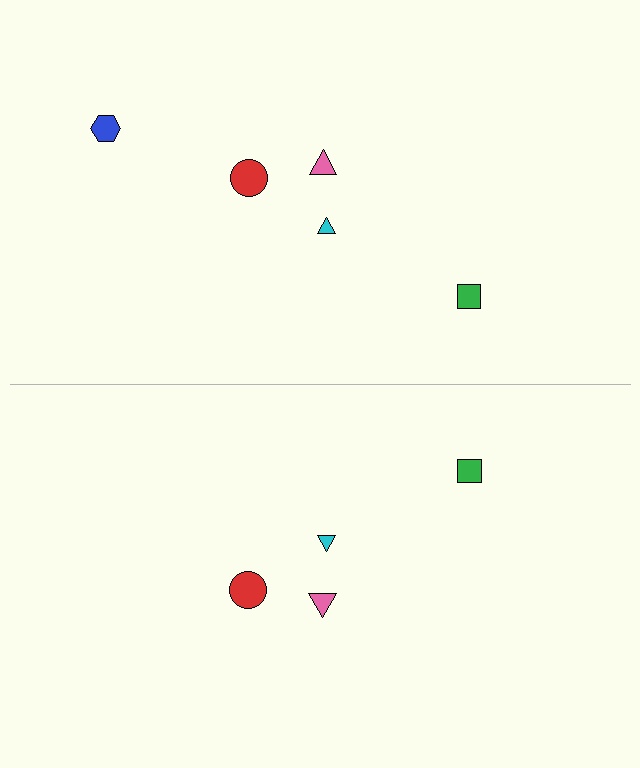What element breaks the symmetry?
A blue hexagon is missing from the bottom side.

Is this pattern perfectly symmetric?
No, the pattern is not perfectly symmetric. A blue hexagon is missing from the bottom side.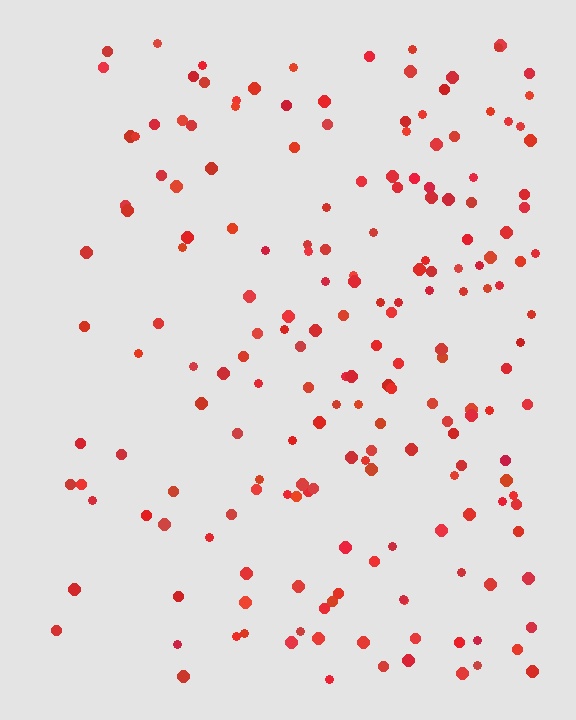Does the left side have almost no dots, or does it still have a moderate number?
Still a moderate number, just noticeably fewer than the right.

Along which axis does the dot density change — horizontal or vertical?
Horizontal.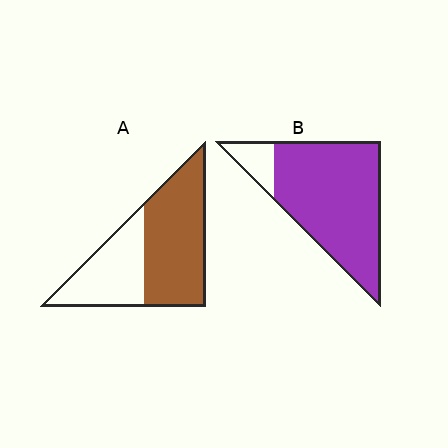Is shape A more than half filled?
Yes.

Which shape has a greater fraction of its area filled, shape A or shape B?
Shape B.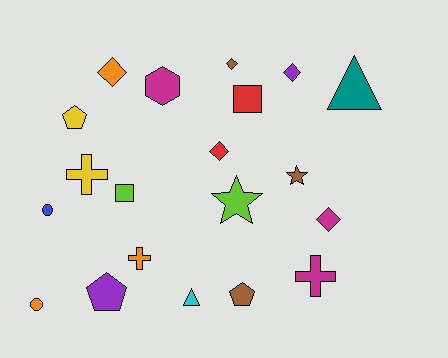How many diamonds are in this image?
There are 5 diamonds.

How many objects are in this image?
There are 20 objects.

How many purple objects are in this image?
There are 2 purple objects.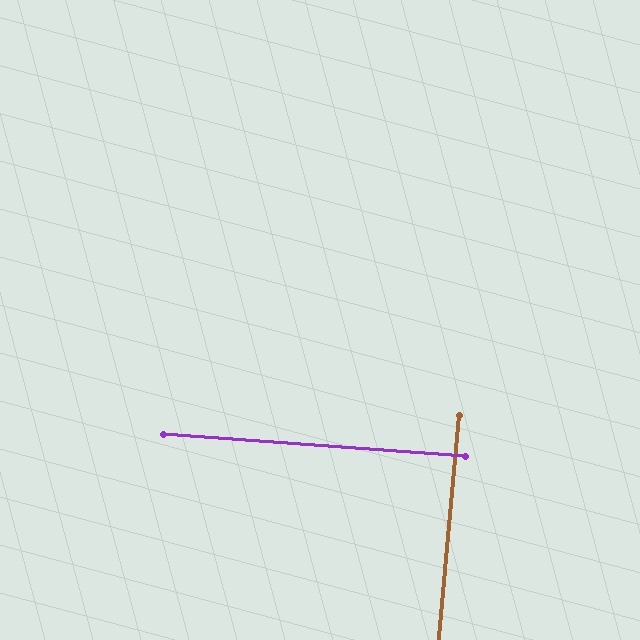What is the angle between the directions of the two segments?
Approximately 89 degrees.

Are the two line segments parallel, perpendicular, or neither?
Perpendicular — they meet at approximately 89°.